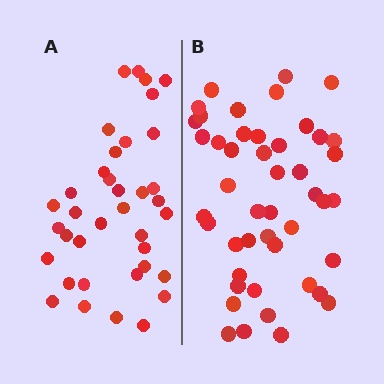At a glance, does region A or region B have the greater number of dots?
Region B (the right region) has more dots.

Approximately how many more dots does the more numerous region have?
Region B has roughly 8 or so more dots than region A.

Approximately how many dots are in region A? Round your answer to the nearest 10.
About 40 dots. (The exact count is 37, which rounds to 40.)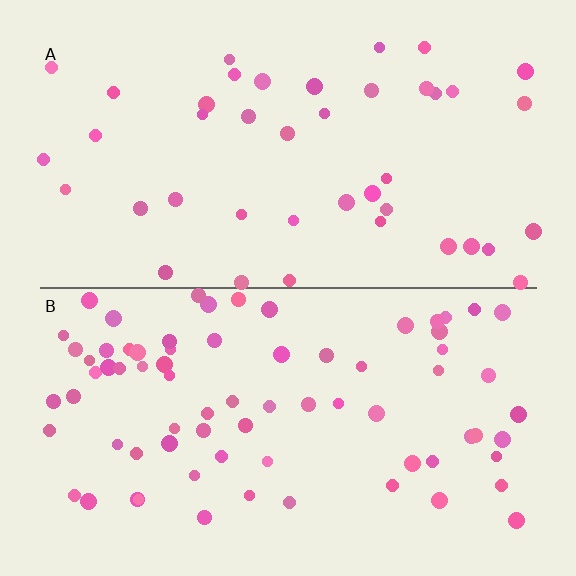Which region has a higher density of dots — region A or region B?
B (the bottom).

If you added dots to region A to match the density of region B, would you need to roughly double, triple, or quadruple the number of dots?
Approximately double.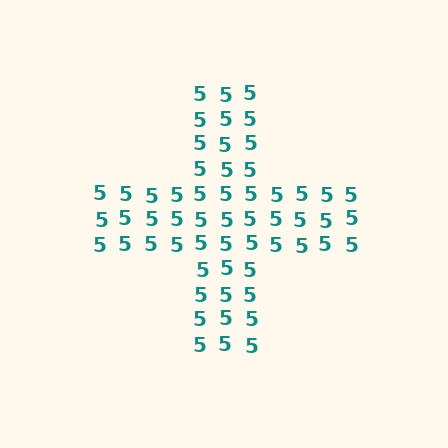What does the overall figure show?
The overall figure shows a cross.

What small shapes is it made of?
It is made of small digit 5's.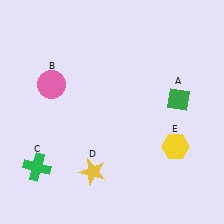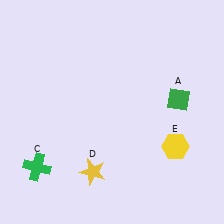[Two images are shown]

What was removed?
The pink circle (B) was removed in Image 2.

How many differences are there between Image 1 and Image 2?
There is 1 difference between the two images.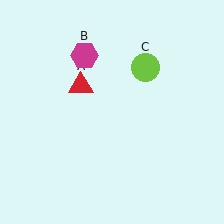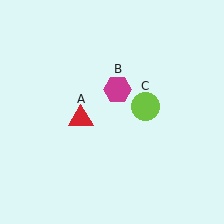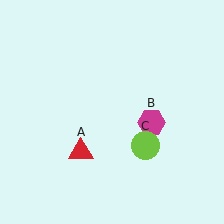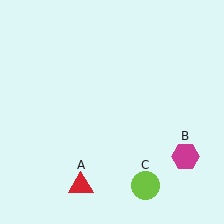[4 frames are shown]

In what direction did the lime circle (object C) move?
The lime circle (object C) moved down.